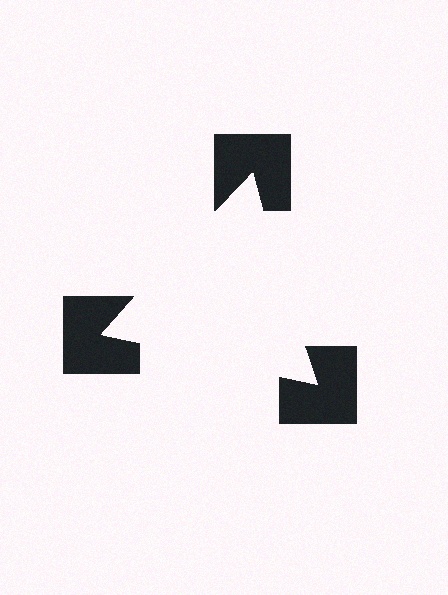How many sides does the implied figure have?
3 sides.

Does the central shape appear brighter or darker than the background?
It typically appears slightly brighter than the background, even though no actual brightness change is drawn.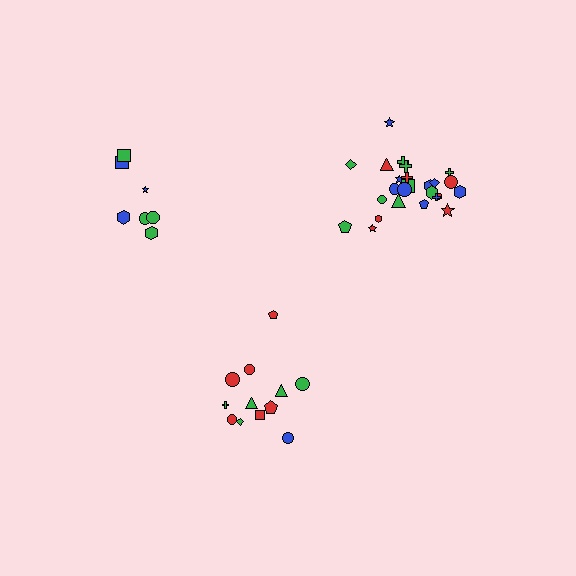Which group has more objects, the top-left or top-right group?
The top-right group.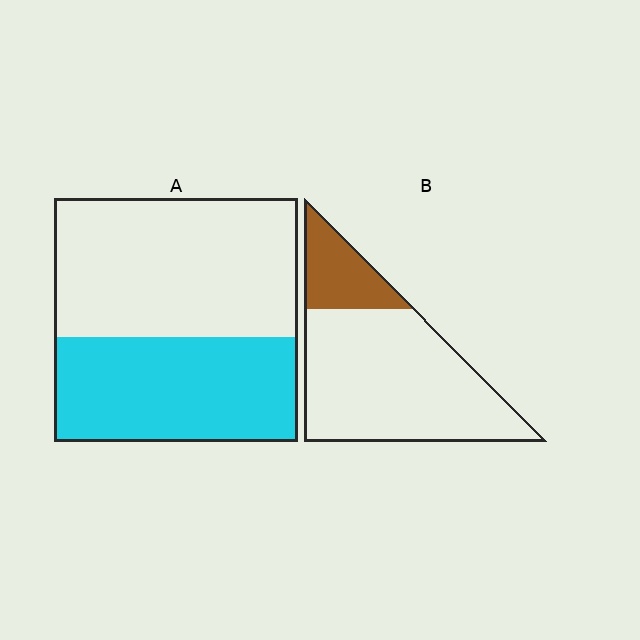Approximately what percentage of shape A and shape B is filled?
A is approximately 45% and B is approximately 20%.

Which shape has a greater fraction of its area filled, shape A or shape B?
Shape A.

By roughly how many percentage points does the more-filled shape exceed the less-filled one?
By roughly 20 percentage points (A over B).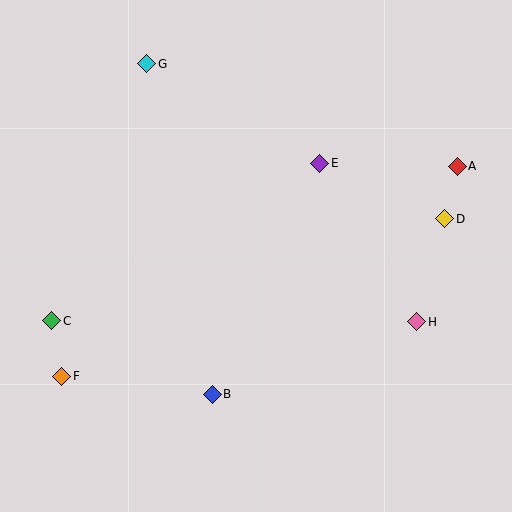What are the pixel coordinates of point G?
Point G is at (147, 64).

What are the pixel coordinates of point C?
Point C is at (52, 321).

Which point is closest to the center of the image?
Point E at (320, 163) is closest to the center.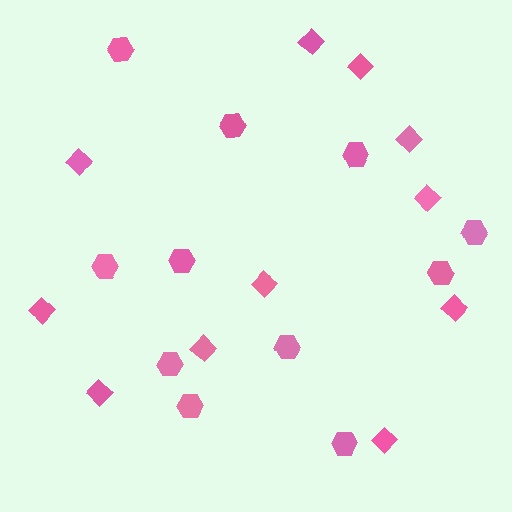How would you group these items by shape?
There are 2 groups: one group of hexagons (11) and one group of diamonds (11).